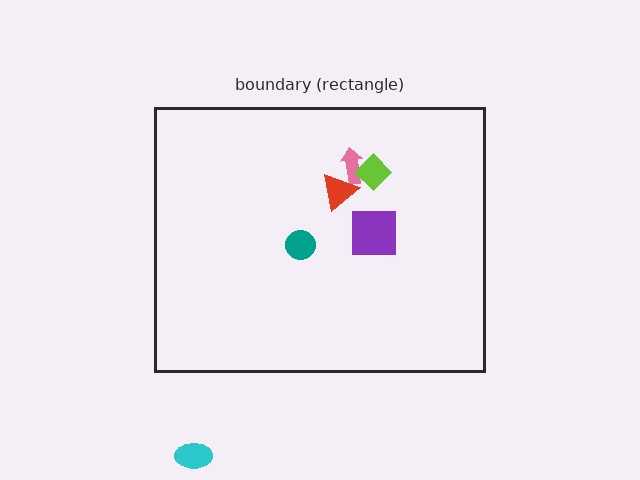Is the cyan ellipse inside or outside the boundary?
Outside.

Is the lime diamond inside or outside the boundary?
Inside.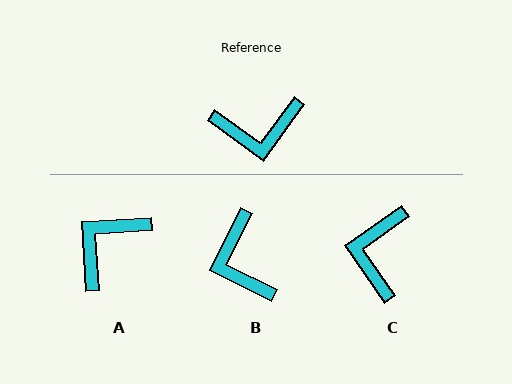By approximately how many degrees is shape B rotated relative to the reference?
Approximately 80 degrees clockwise.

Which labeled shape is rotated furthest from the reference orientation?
A, about 140 degrees away.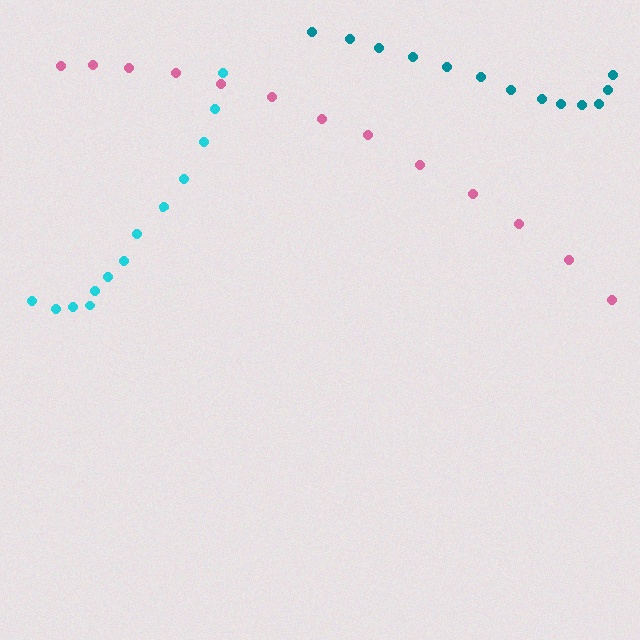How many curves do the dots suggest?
There are 3 distinct paths.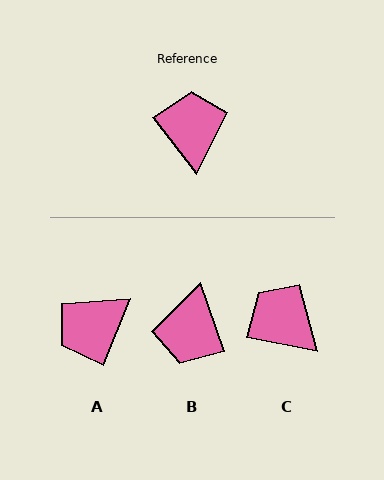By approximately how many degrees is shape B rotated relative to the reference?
Approximately 161 degrees counter-clockwise.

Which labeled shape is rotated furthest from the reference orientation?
B, about 161 degrees away.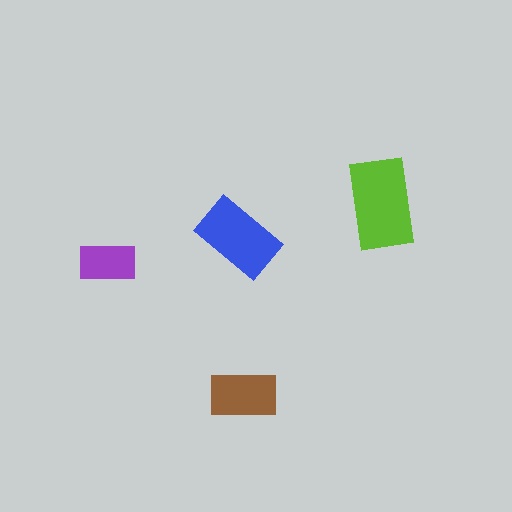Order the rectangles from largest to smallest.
the lime one, the blue one, the brown one, the purple one.